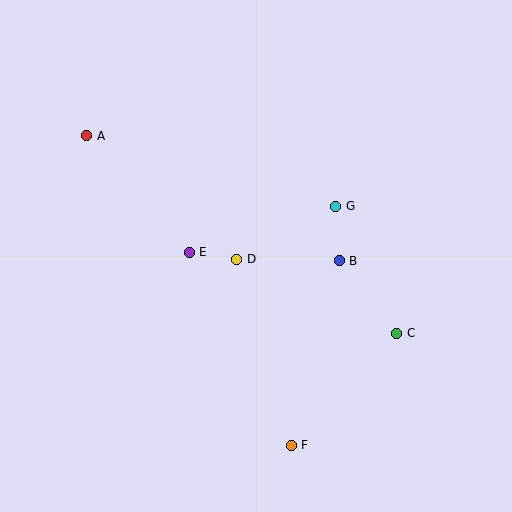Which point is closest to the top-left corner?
Point A is closest to the top-left corner.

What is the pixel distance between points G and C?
The distance between G and C is 141 pixels.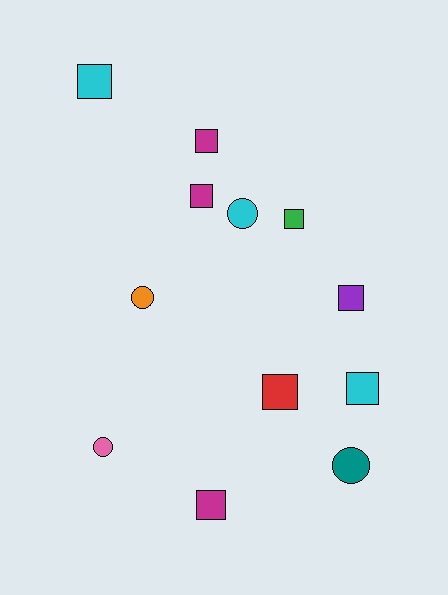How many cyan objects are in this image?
There are 3 cyan objects.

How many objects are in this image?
There are 12 objects.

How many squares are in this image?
There are 8 squares.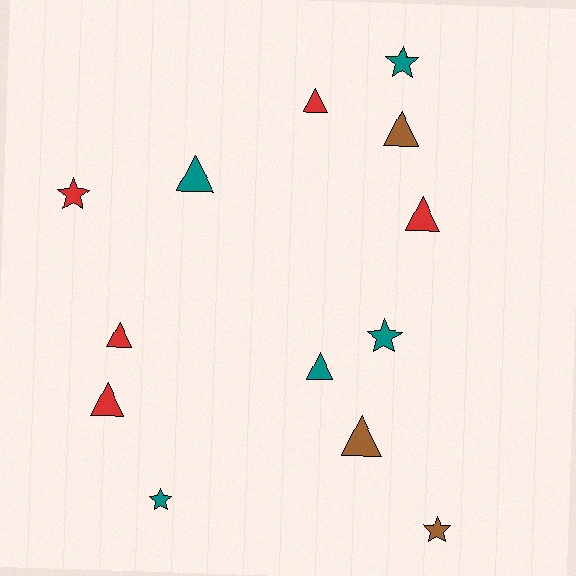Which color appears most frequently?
Red, with 5 objects.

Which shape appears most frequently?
Triangle, with 8 objects.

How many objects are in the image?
There are 13 objects.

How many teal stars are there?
There are 3 teal stars.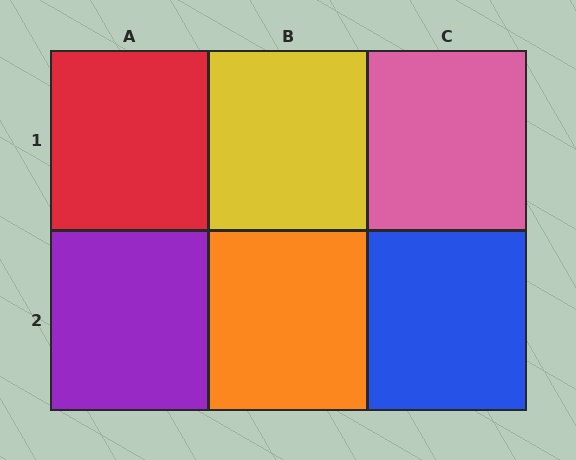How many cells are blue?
1 cell is blue.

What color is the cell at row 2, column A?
Purple.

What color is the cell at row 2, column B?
Orange.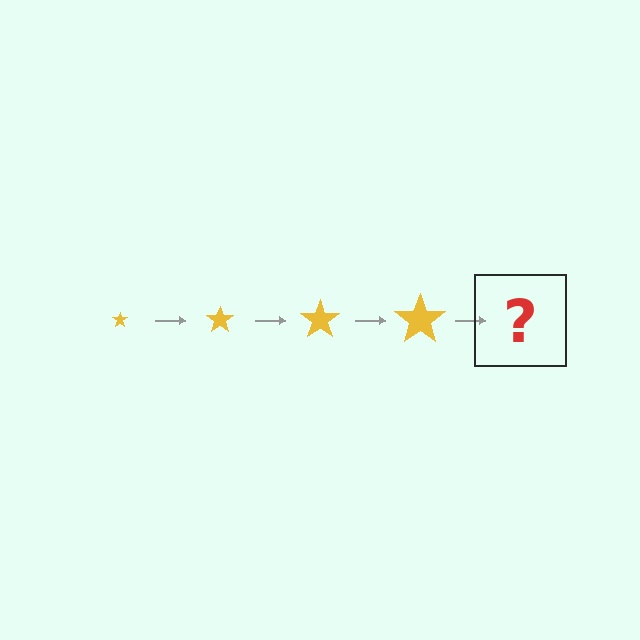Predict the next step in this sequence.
The next step is a yellow star, larger than the previous one.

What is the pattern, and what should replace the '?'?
The pattern is that the star gets progressively larger each step. The '?' should be a yellow star, larger than the previous one.